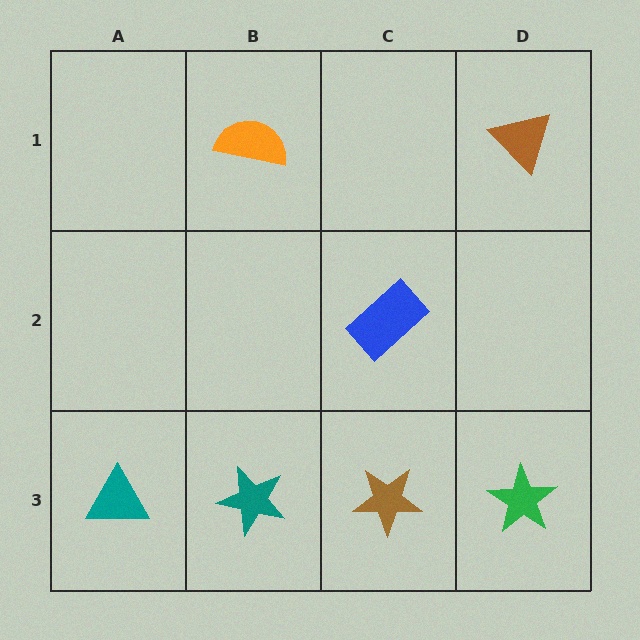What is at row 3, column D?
A green star.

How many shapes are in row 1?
2 shapes.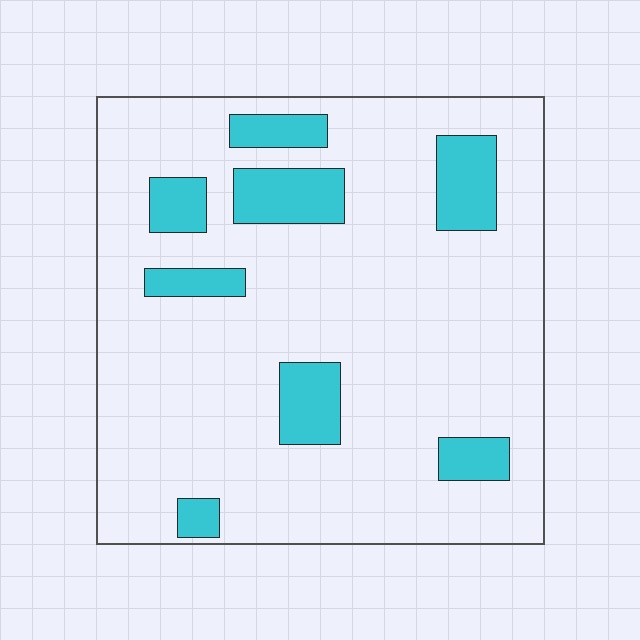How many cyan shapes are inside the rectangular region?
8.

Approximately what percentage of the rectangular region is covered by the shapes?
Approximately 15%.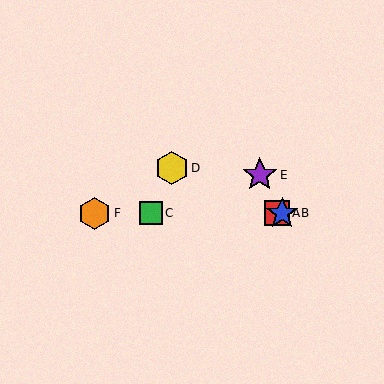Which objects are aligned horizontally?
Objects A, B, C, F are aligned horizontally.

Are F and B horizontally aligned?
Yes, both are at y≈213.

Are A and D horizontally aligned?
No, A is at y≈213 and D is at y≈168.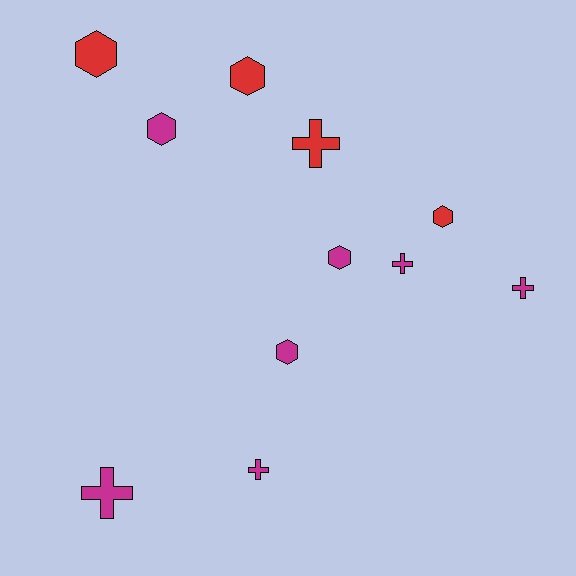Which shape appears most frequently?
Hexagon, with 6 objects.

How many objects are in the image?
There are 11 objects.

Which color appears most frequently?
Magenta, with 7 objects.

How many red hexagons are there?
There are 3 red hexagons.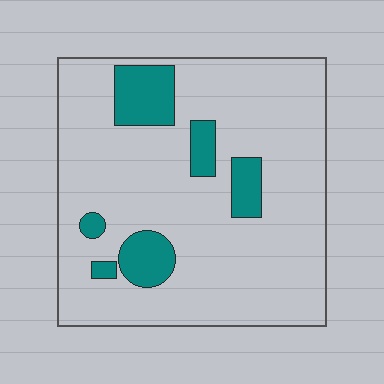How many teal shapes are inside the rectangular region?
6.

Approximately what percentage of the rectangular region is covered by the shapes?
Approximately 15%.